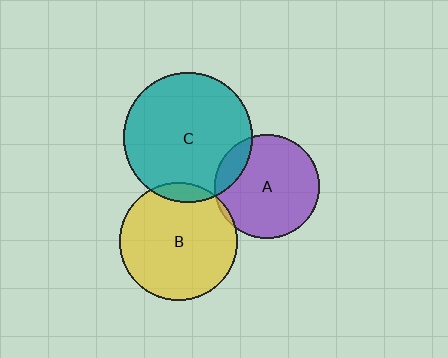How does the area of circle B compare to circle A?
Approximately 1.3 times.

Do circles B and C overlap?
Yes.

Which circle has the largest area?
Circle C (teal).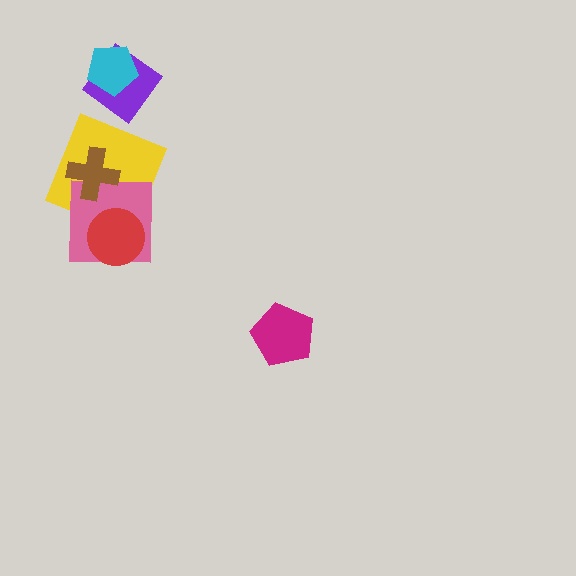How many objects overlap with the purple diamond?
1 object overlaps with the purple diamond.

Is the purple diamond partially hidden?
Yes, it is partially covered by another shape.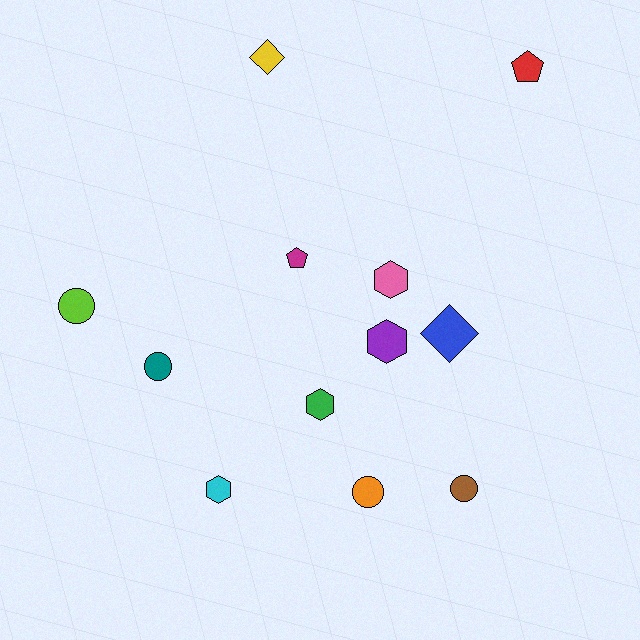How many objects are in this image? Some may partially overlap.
There are 12 objects.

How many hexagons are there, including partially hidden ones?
There are 4 hexagons.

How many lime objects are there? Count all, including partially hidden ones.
There is 1 lime object.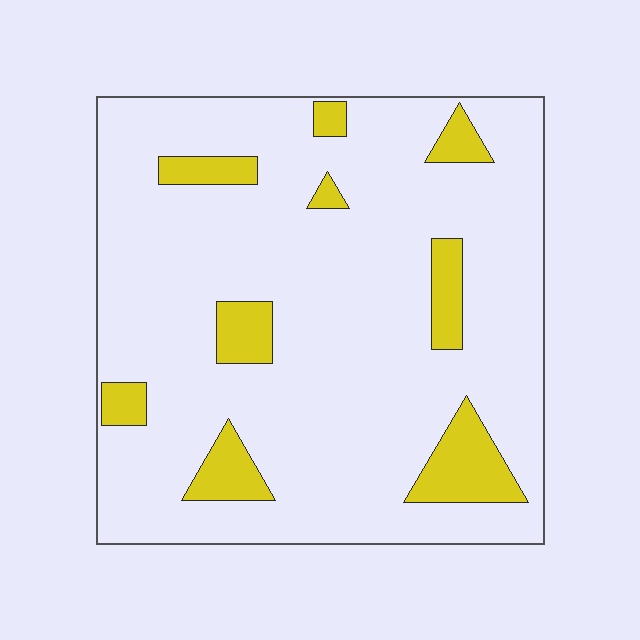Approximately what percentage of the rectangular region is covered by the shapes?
Approximately 15%.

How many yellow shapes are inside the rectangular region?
9.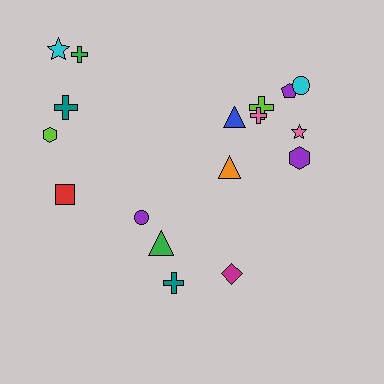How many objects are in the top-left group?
There are 5 objects.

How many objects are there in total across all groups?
There are 17 objects.